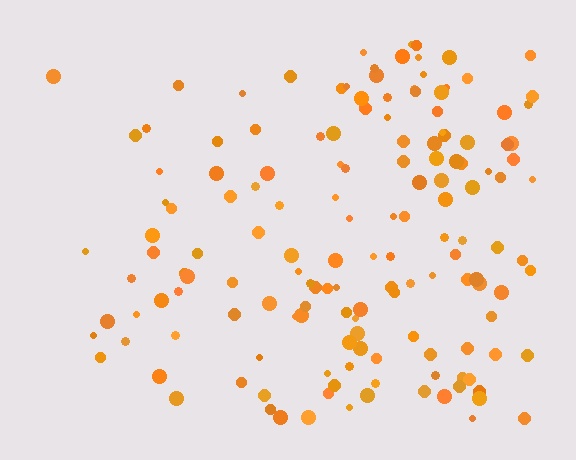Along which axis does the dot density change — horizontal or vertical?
Horizontal.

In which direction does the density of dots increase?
From left to right, with the right side densest.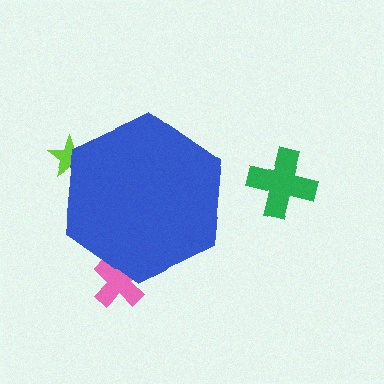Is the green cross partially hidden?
No, the green cross is fully visible.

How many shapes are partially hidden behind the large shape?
2 shapes are partially hidden.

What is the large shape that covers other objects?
A blue hexagon.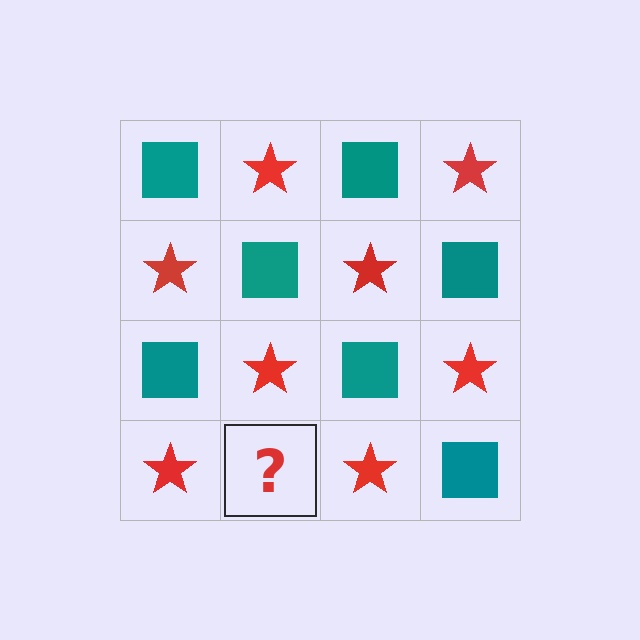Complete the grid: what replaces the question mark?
The question mark should be replaced with a teal square.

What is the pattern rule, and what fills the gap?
The rule is that it alternates teal square and red star in a checkerboard pattern. The gap should be filled with a teal square.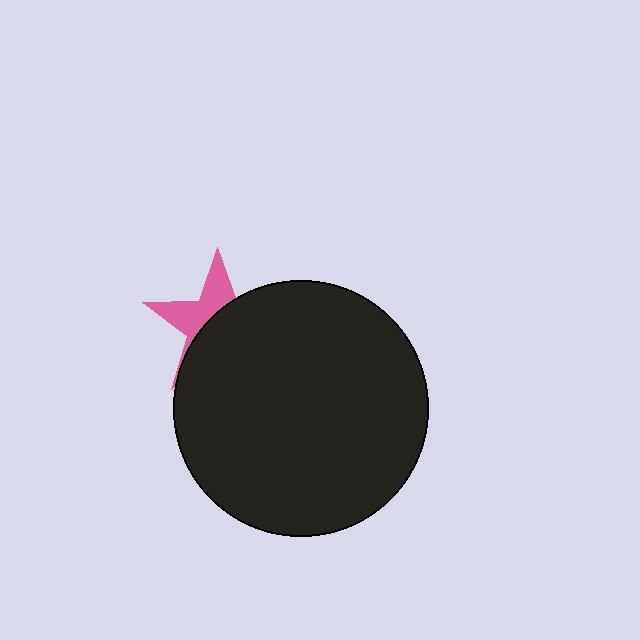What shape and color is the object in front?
The object in front is a black circle.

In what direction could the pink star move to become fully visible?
The pink star could move toward the upper-left. That would shift it out from behind the black circle entirely.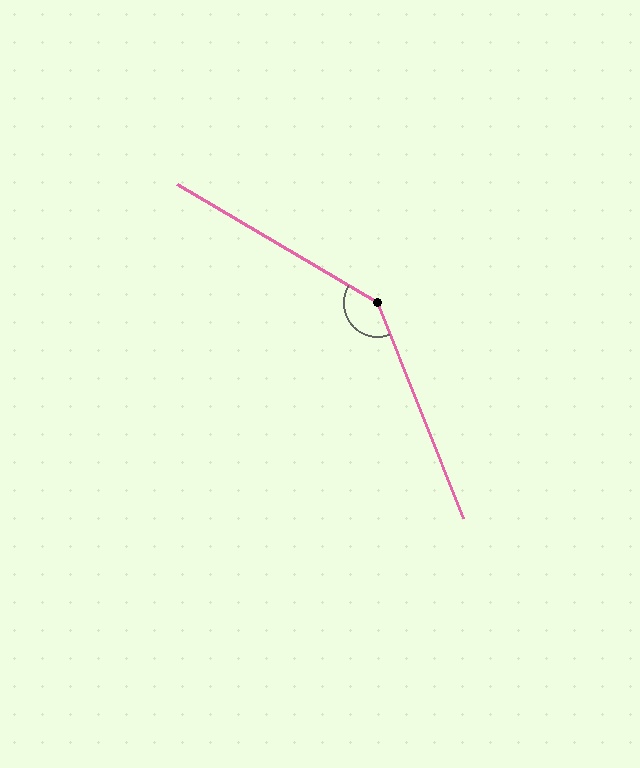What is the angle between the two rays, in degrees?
Approximately 142 degrees.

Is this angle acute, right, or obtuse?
It is obtuse.